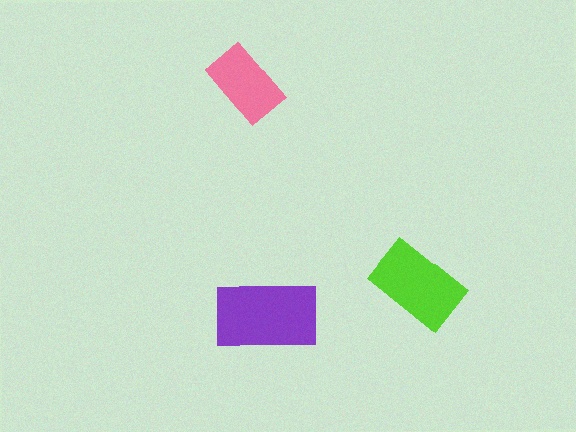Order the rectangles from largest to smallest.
the purple one, the lime one, the pink one.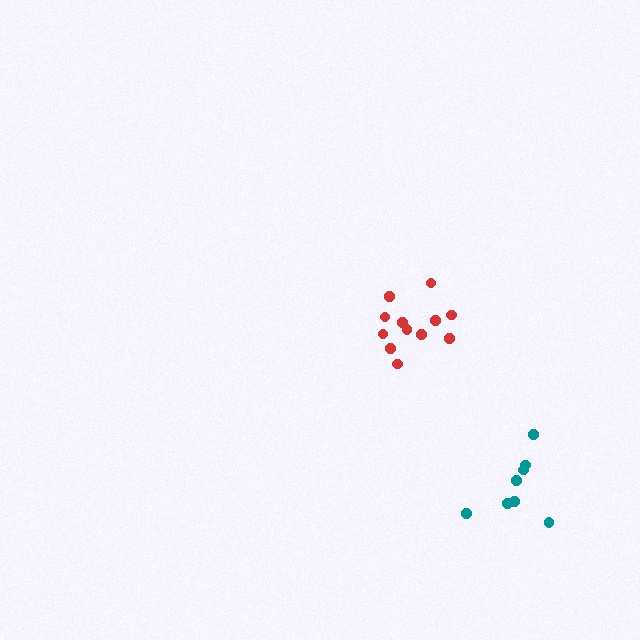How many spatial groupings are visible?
There are 2 spatial groupings.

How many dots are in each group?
Group 1: 12 dots, Group 2: 8 dots (20 total).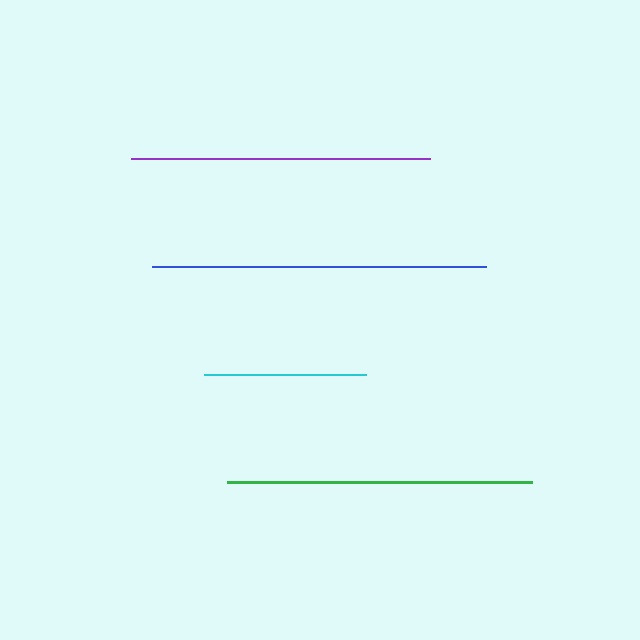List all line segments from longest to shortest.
From longest to shortest: blue, green, purple, cyan.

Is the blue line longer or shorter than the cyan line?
The blue line is longer than the cyan line.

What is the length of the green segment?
The green segment is approximately 305 pixels long.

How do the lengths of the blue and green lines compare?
The blue and green lines are approximately the same length.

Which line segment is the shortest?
The cyan line is the shortest at approximately 162 pixels.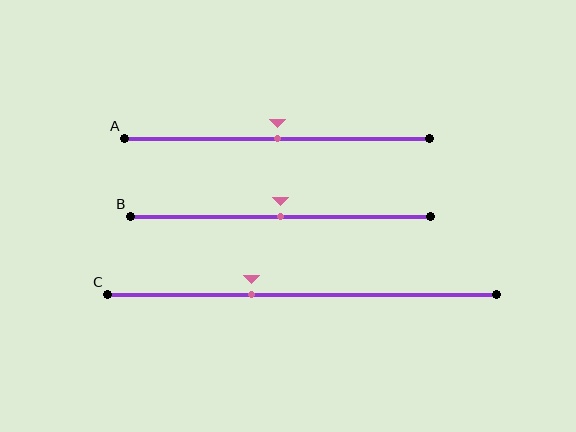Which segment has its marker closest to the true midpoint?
Segment A has its marker closest to the true midpoint.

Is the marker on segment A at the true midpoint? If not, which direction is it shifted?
Yes, the marker on segment A is at the true midpoint.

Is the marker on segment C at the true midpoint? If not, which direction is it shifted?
No, the marker on segment C is shifted to the left by about 13% of the segment length.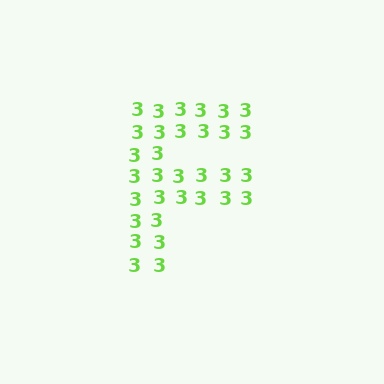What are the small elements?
The small elements are digit 3's.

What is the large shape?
The large shape is the letter F.